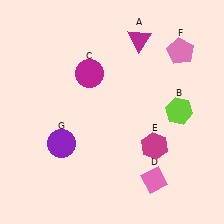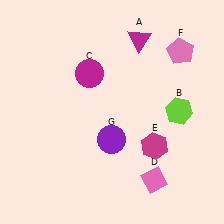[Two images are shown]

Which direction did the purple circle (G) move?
The purple circle (G) moved right.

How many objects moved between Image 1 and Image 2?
1 object moved between the two images.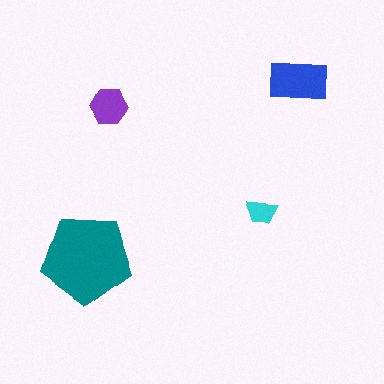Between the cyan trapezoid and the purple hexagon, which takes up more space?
The purple hexagon.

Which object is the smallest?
The cyan trapezoid.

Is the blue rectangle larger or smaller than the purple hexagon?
Larger.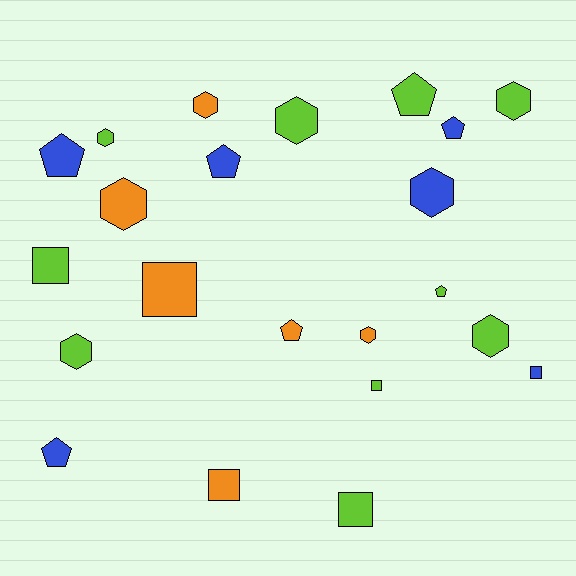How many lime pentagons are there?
There are 2 lime pentagons.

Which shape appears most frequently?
Hexagon, with 9 objects.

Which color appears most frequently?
Lime, with 10 objects.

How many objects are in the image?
There are 22 objects.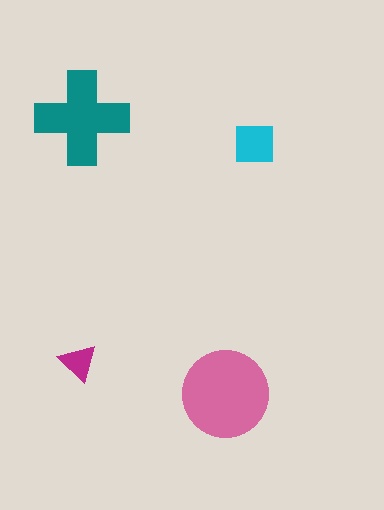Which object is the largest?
The pink circle.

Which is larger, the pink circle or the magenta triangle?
The pink circle.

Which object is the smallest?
The magenta triangle.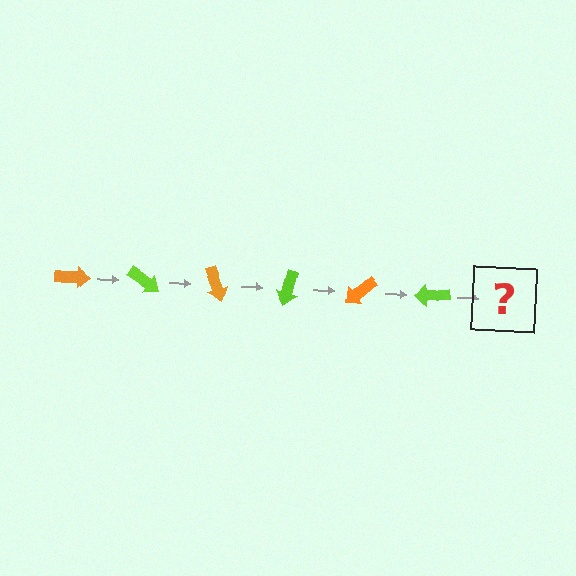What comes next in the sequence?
The next element should be an orange arrow, rotated 210 degrees from the start.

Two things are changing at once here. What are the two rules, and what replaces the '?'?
The two rules are that it rotates 35 degrees each step and the color cycles through orange and lime. The '?' should be an orange arrow, rotated 210 degrees from the start.